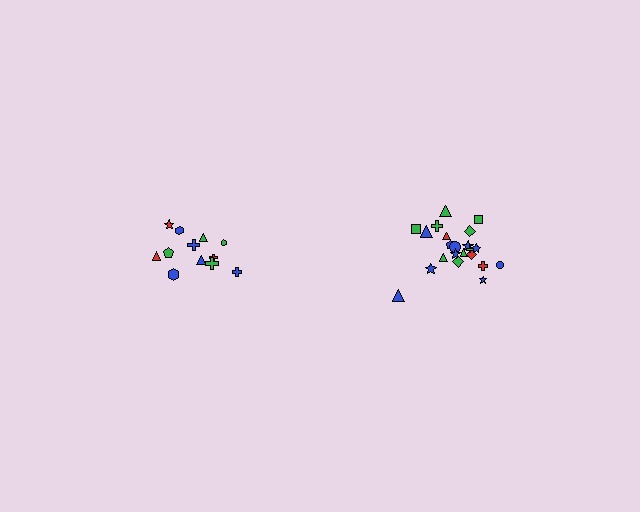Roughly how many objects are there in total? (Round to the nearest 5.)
Roughly 35 objects in total.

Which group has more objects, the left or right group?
The right group.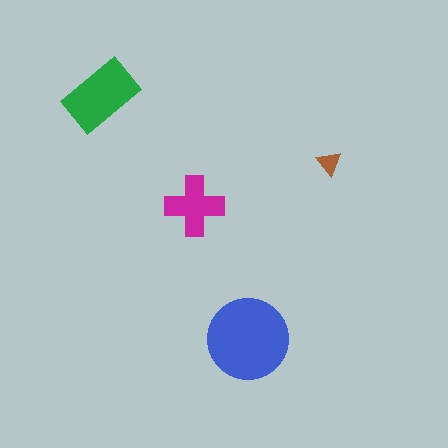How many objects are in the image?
There are 4 objects in the image.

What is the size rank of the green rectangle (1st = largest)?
2nd.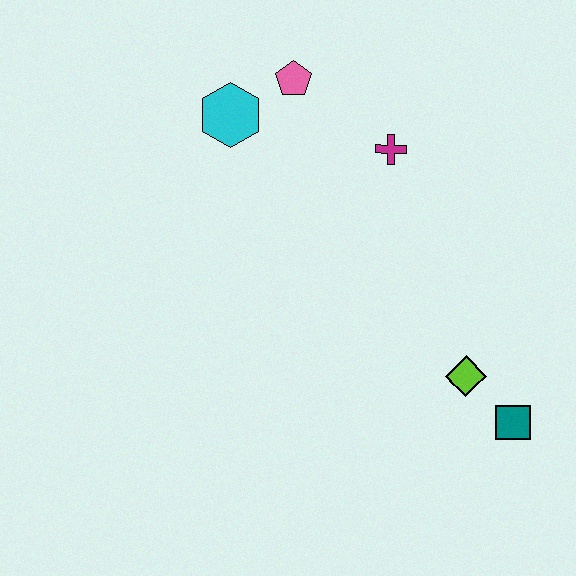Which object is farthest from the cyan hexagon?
The teal square is farthest from the cyan hexagon.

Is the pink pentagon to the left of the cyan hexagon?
No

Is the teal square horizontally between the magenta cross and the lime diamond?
No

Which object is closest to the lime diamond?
The teal square is closest to the lime diamond.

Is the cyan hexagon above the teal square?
Yes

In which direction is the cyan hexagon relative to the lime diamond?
The cyan hexagon is above the lime diamond.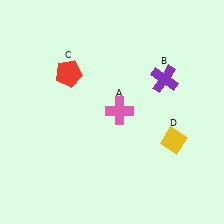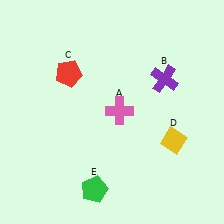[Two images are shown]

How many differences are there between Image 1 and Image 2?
There is 1 difference between the two images.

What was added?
A green pentagon (E) was added in Image 2.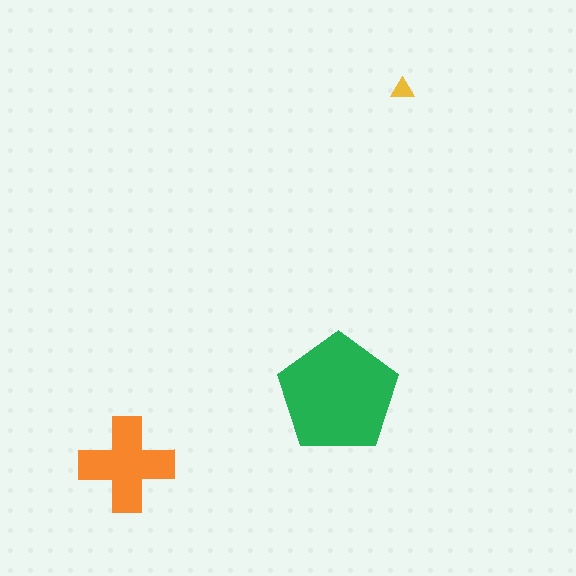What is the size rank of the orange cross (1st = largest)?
2nd.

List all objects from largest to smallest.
The green pentagon, the orange cross, the yellow triangle.